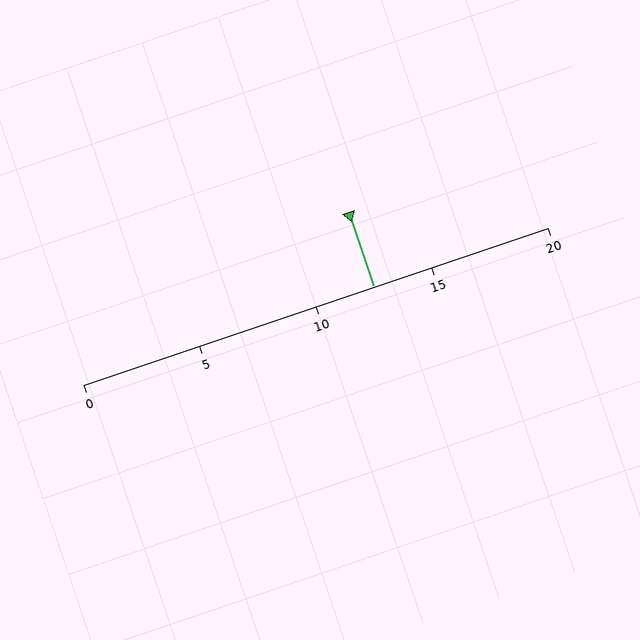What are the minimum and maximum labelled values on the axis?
The axis runs from 0 to 20.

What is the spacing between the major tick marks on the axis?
The major ticks are spaced 5 apart.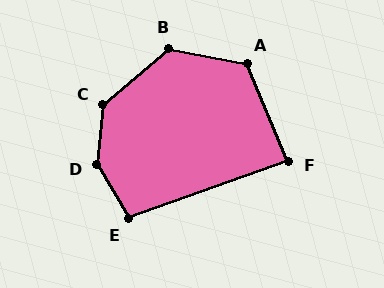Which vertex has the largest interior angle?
D, at approximately 143 degrees.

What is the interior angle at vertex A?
Approximately 123 degrees (obtuse).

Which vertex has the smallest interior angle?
F, at approximately 87 degrees.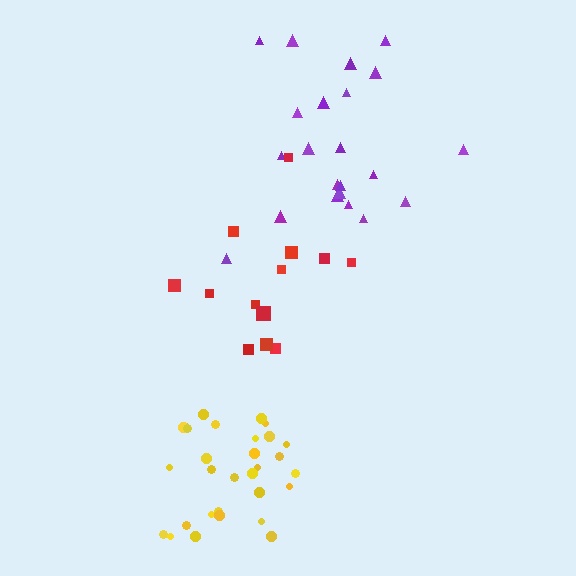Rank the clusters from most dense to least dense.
yellow, purple, red.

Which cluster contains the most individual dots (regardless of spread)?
Yellow (31).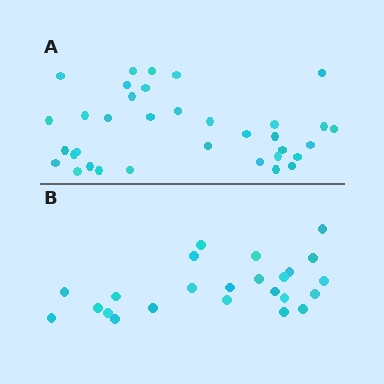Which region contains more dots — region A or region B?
Region A (the top region) has more dots.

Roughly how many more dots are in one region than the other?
Region A has roughly 12 or so more dots than region B.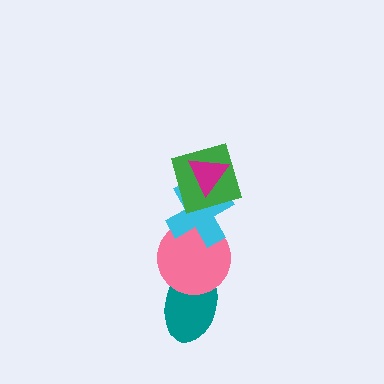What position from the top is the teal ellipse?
The teal ellipse is 5th from the top.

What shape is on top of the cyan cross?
The green square is on top of the cyan cross.